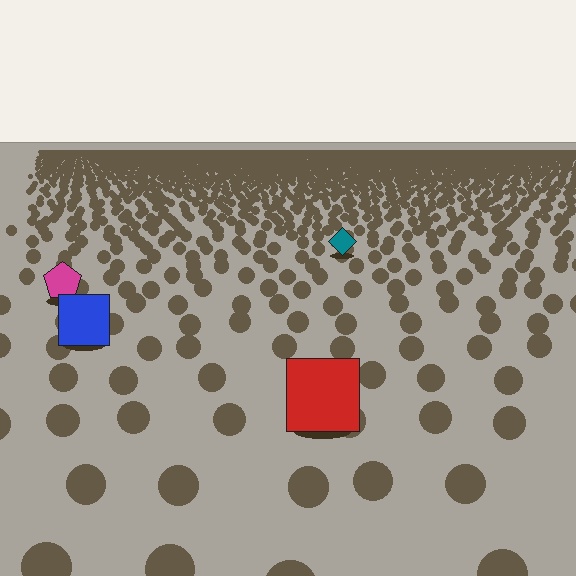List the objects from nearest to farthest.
From nearest to farthest: the red square, the blue square, the magenta pentagon, the teal diamond.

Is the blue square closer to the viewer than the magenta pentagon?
Yes. The blue square is closer — you can tell from the texture gradient: the ground texture is coarser near it.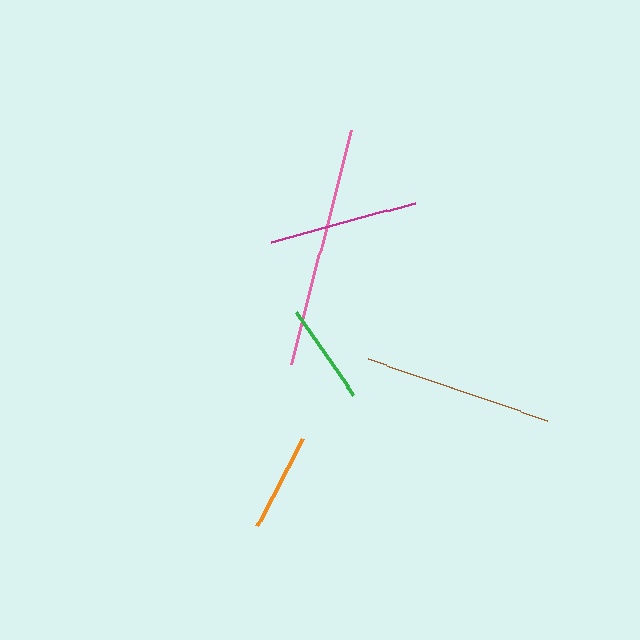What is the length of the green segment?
The green segment is approximately 101 pixels long.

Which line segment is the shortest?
The orange line is the shortest at approximately 98 pixels.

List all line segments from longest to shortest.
From longest to shortest: pink, brown, magenta, green, orange.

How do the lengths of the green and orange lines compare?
The green and orange lines are approximately the same length.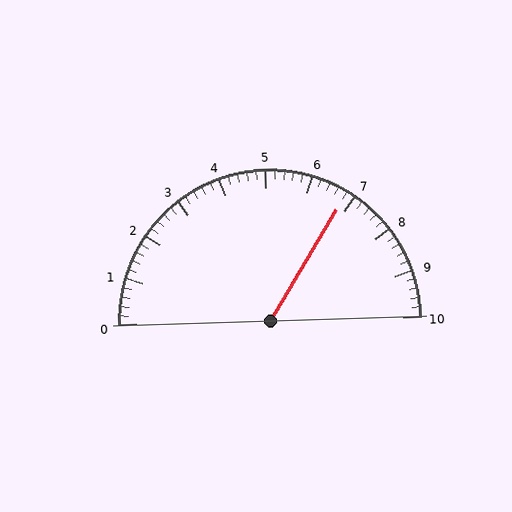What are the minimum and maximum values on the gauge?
The gauge ranges from 0 to 10.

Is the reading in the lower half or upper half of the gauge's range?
The reading is in the upper half of the range (0 to 10).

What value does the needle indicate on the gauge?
The needle indicates approximately 6.8.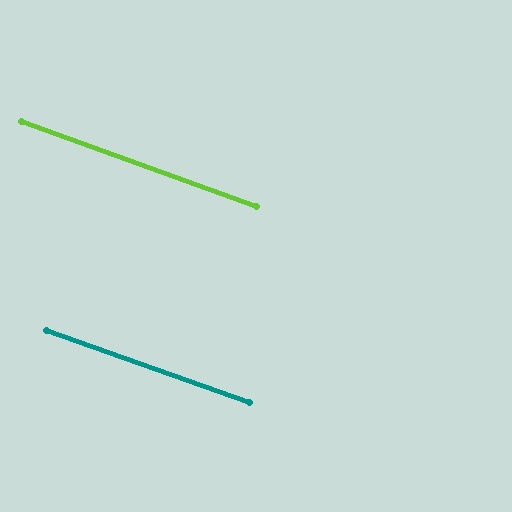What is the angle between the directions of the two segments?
Approximately 1 degree.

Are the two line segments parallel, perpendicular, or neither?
Parallel — their directions differ by only 0.5°.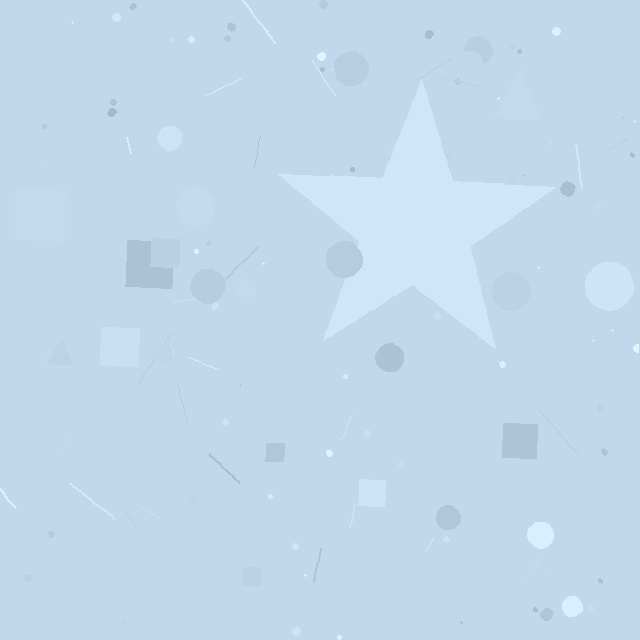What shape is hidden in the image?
A star is hidden in the image.